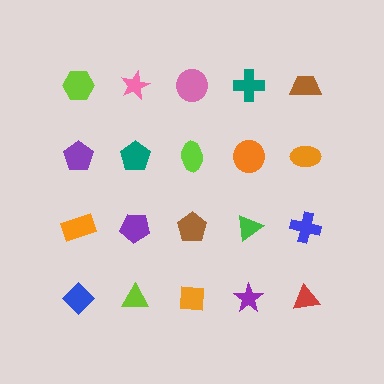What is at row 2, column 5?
An orange ellipse.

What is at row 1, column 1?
A lime hexagon.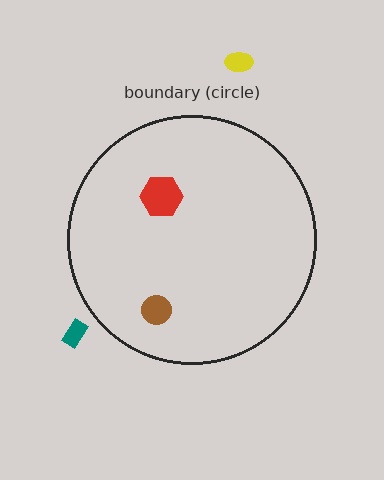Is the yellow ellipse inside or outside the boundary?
Outside.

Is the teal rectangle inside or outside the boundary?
Outside.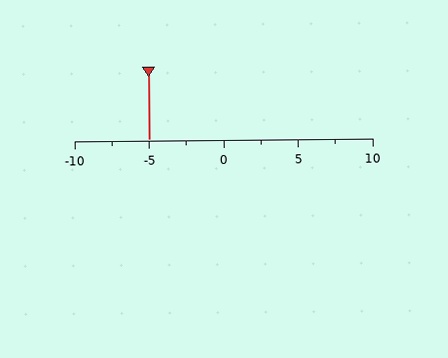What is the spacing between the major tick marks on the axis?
The major ticks are spaced 5 apart.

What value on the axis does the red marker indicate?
The marker indicates approximately -5.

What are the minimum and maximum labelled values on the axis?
The axis runs from -10 to 10.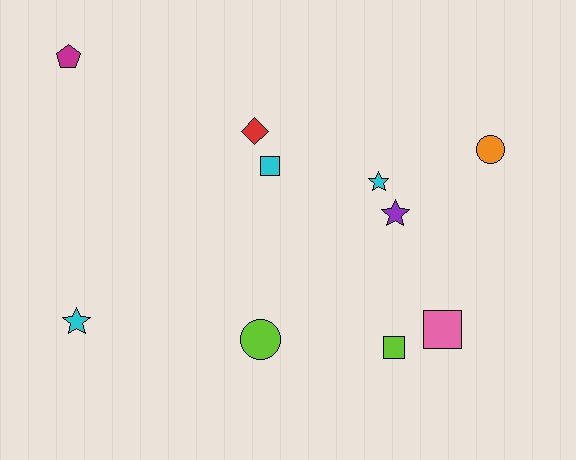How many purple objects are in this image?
There is 1 purple object.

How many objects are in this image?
There are 10 objects.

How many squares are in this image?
There are 3 squares.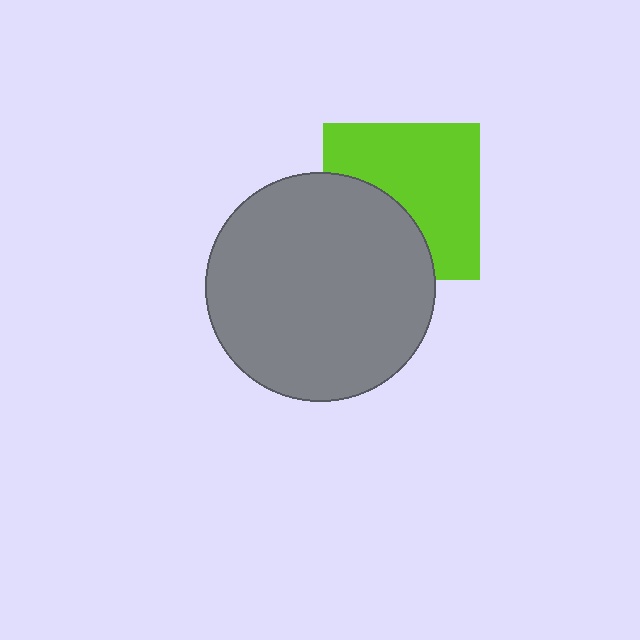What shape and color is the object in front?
The object in front is a gray circle.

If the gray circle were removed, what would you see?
You would see the complete lime square.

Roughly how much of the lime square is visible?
About half of it is visible (roughly 62%).